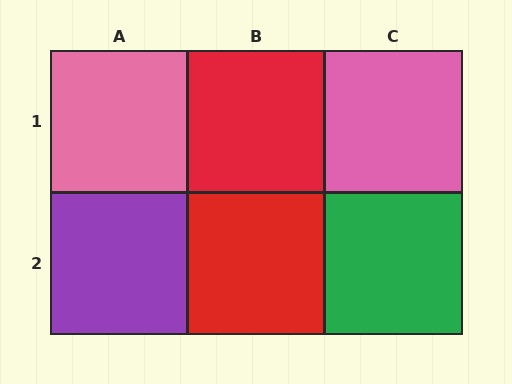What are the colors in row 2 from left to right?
Purple, red, green.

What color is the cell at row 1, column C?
Pink.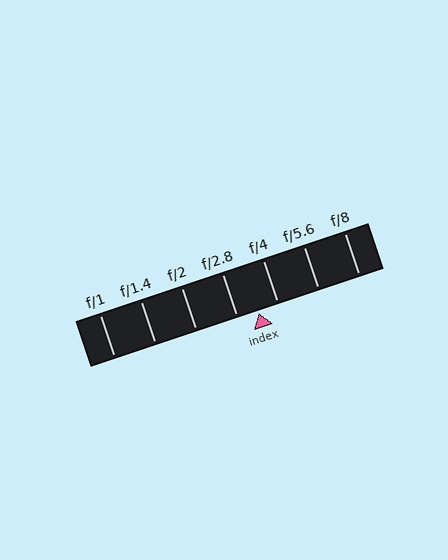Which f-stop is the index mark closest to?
The index mark is closest to f/4.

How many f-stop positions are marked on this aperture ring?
There are 7 f-stop positions marked.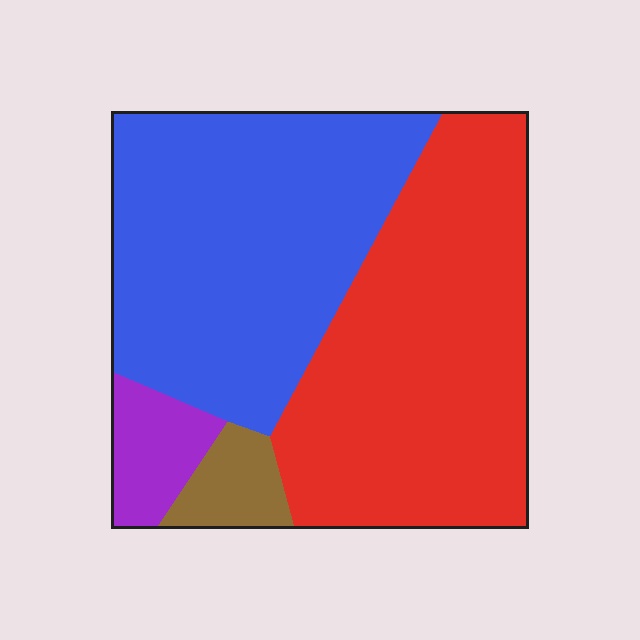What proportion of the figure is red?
Red covers roughly 45% of the figure.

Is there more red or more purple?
Red.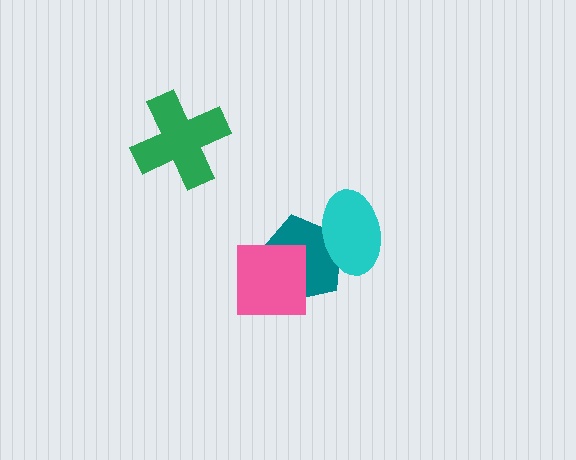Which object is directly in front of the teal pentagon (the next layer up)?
The pink square is directly in front of the teal pentagon.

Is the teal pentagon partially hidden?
Yes, it is partially covered by another shape.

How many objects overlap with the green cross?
0 objects overlap with the green cross.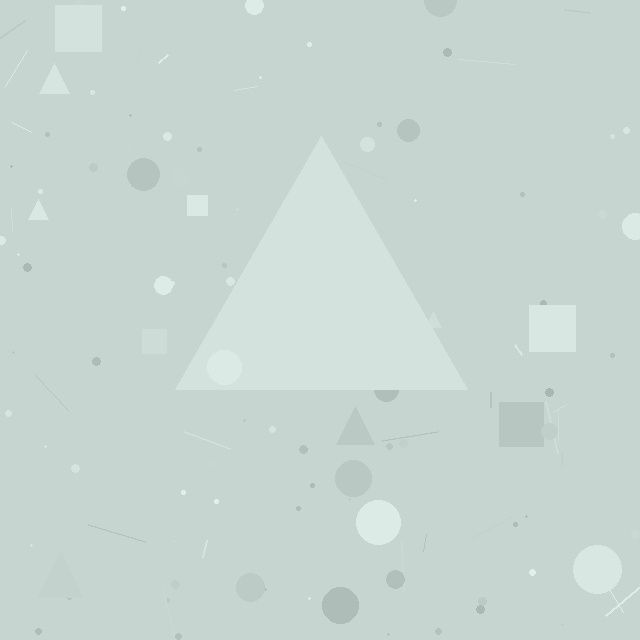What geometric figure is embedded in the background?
A triangle is embedded in the background.